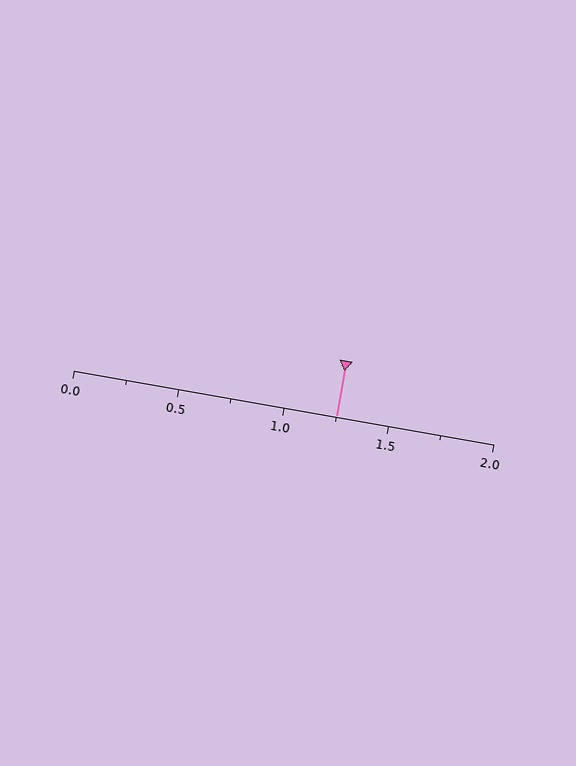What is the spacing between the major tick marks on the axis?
The major ticks are spaced 0.5 apart.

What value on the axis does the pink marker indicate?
The marker indicates approximately 1.25.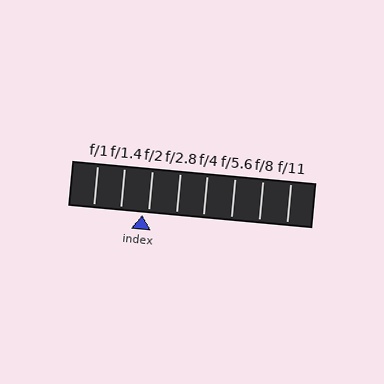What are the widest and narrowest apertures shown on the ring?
The widest aperture shown is f/1 and the narrowest is f/11.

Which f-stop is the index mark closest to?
The index mark is closest to f/2.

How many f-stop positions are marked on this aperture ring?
There are 8 f-stop positions marked.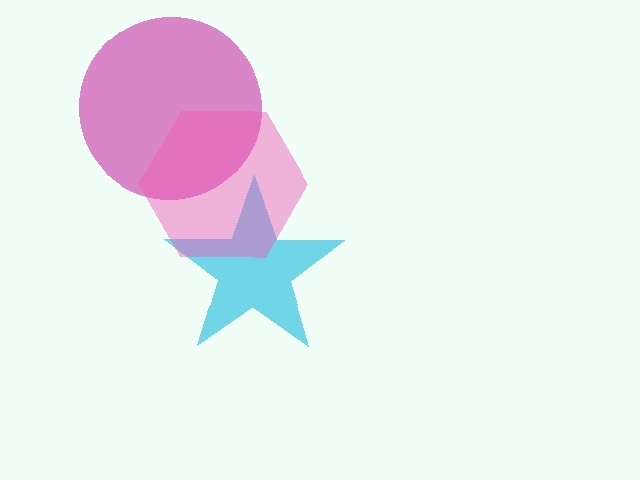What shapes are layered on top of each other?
The layered shapes are: a magenta circle, a cyan star, a pink hexagon.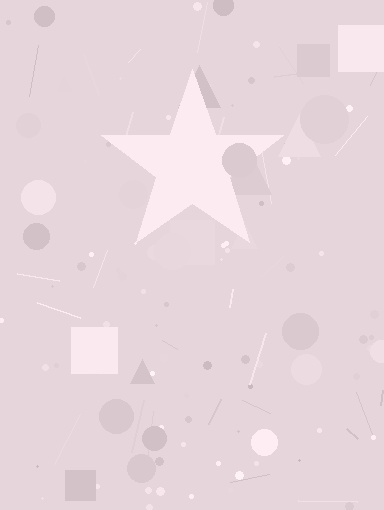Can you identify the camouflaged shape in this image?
The camouflaged shape is a star.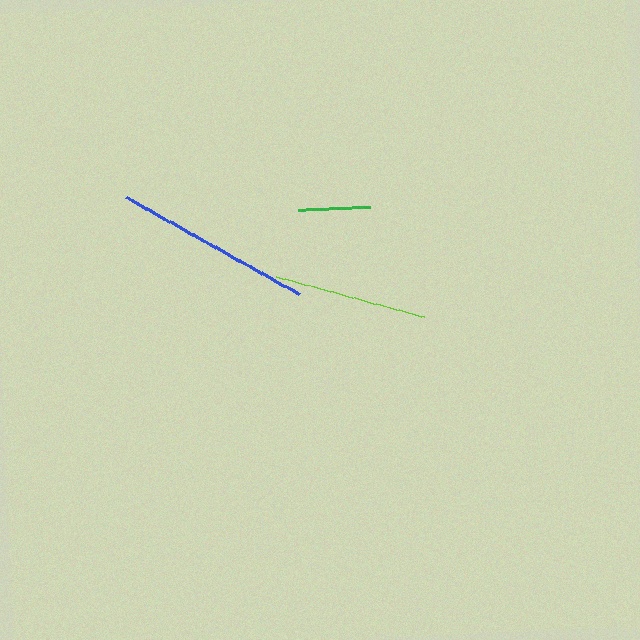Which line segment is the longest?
The blue line is the longest at approximately 197 pixels.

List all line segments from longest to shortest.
From longest to shortest: blue, lime, green.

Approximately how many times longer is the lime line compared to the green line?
The lime line is approximately 2.1 times the length of the green line.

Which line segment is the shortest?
The green line is the shortest at approximately 72 pixels.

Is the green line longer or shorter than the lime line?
The lime line is longer than the green line.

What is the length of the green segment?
The green segment is approximately 72 pixels long.